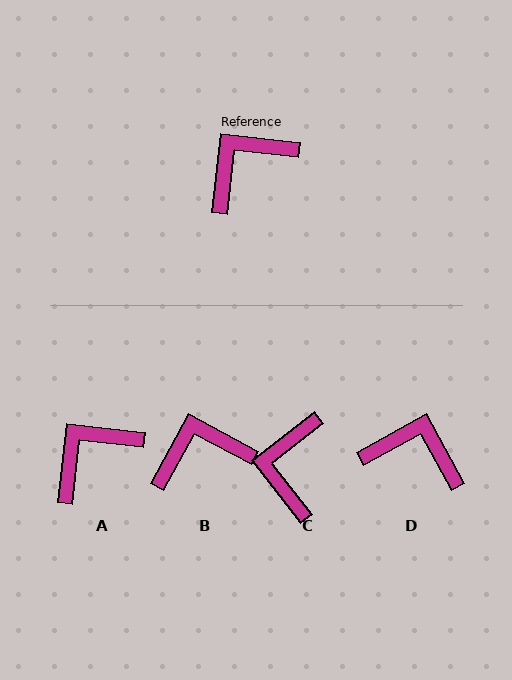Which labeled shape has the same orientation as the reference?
A.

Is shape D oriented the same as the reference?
No, it is off by about 55 degrees.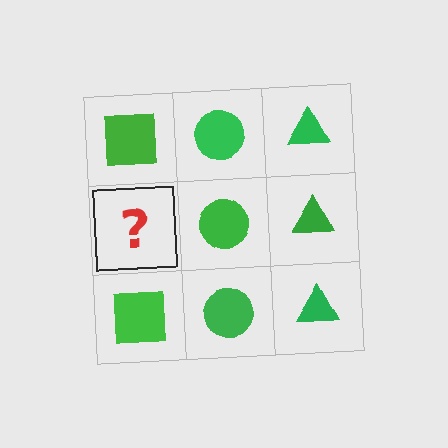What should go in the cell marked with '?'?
The missing cell should contain a green square.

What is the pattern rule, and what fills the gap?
The rule is that each column has a consistent shape. The gap should be filled with a green square.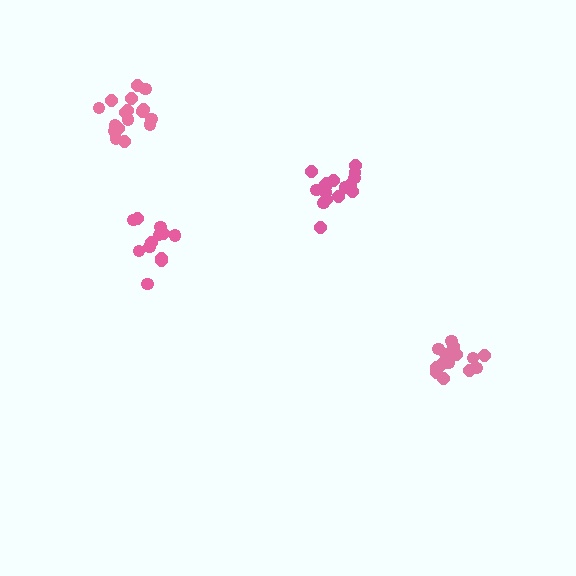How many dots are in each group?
Group 1: 17 dots, Group 2: 17 dots, Group 3: 12 dots, Group 4: 15 dots (61 total).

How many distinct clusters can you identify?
There are 4 distinct clusters.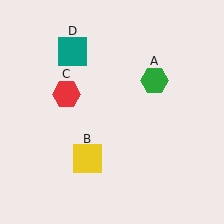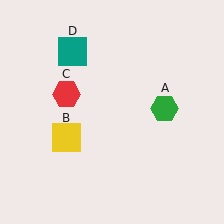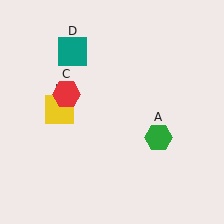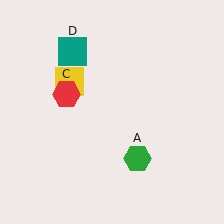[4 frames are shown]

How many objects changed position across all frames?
2 objects changed position: green hexagon (object A), yellow square (object B).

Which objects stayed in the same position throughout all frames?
Red hexagon (object C) and teal square (object D) remained stationary.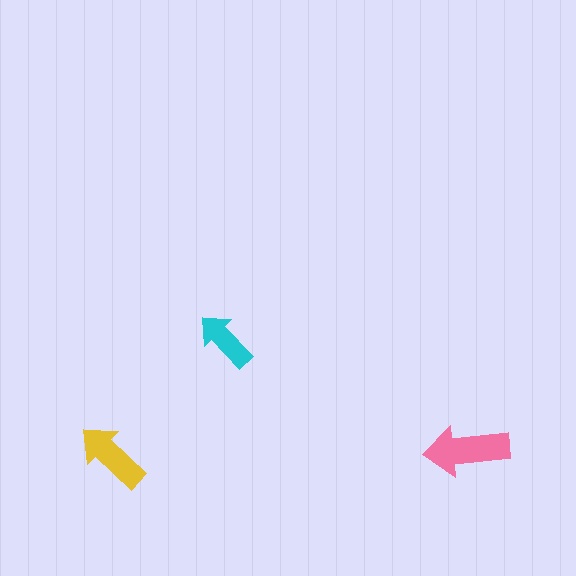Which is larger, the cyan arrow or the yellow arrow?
The yellow one.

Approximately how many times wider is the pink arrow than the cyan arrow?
About 1.5 times wider.